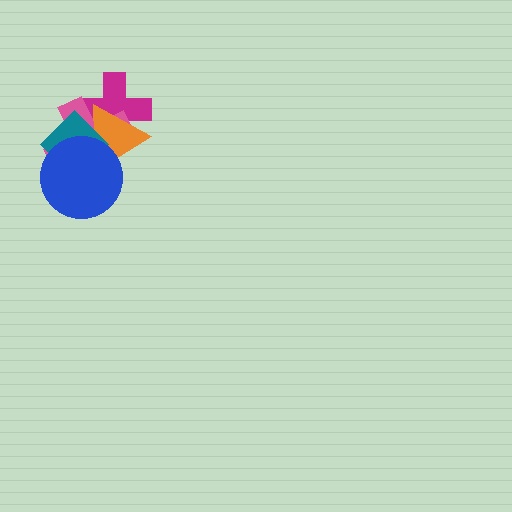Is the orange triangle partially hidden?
Yes, it is partially covered by another shape.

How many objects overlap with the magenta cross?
3 objects overlap with the magenta cross.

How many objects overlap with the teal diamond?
4 objects overlap with the teal diamond.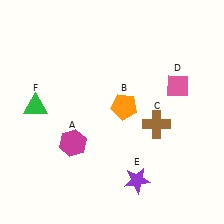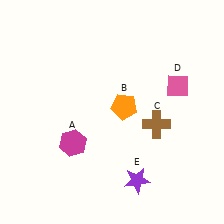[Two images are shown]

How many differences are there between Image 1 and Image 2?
There is 1 difference between the two images.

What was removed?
The green triangle (F) was removed in Image 2.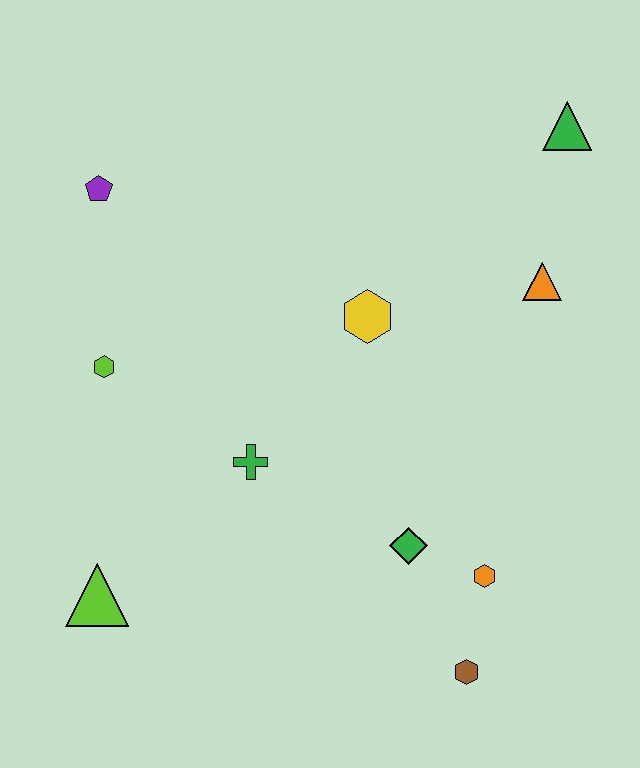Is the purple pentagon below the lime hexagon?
No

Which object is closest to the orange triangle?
The green triangle is closest to the orange triangle.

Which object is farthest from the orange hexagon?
The purple pentagon is farthest from the orange hexagon.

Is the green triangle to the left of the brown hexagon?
No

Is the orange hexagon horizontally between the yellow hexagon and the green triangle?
Yes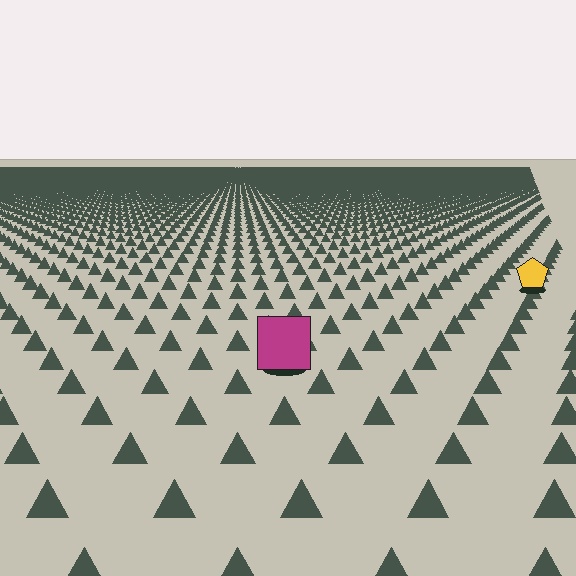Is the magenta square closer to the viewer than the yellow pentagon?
Yes. The magenta square is closer — you can tell from the texture gradient: the ground texture is coarser near it.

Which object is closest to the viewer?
The magenta square is closest. The texture marks near it are larger and more spread out.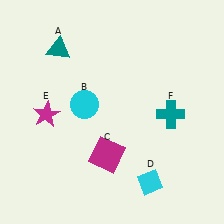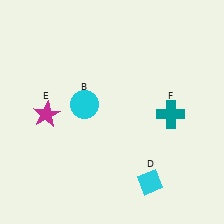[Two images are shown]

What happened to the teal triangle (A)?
The teal triangle (A) was removed in Image 2. It was in the top-left area of Image 1.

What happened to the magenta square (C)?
The magenta square (C) was removed in Image 2. It was in the bottom-left area of Image 1.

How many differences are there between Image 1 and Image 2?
There are 2 differences between the two images.